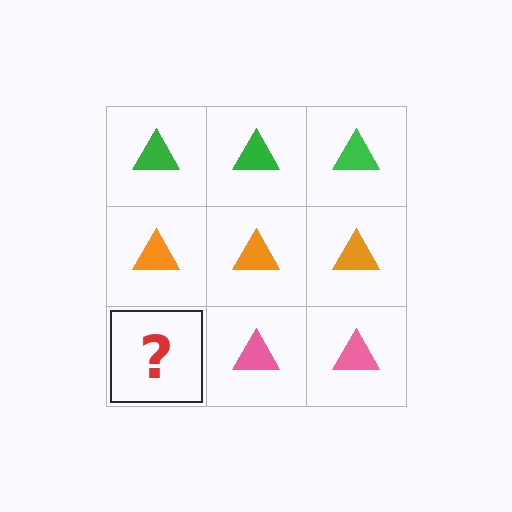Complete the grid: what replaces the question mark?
The question mark should be replaced with a pink triangle.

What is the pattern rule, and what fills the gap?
The rule is that each row has a consistent color. The gap should be filled with a pink triangle.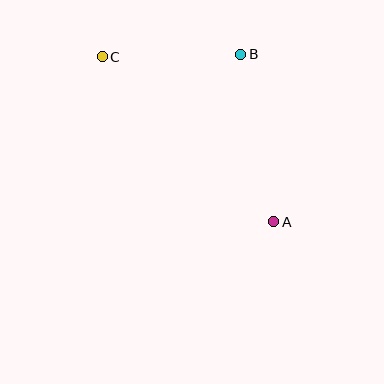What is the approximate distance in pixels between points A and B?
The distance between A and B is approximately 171 pixels.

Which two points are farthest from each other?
Points A and C are farthest from each other.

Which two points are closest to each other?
Points B and C are closest to each other.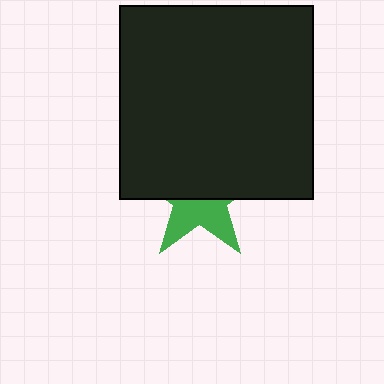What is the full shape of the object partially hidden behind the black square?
The partially hidden object is a green star.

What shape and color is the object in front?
The object in front is a black square.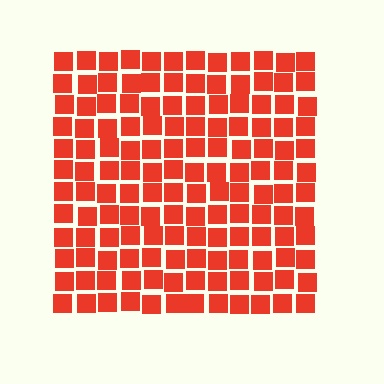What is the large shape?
The large shape is a square.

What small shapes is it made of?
It is made of small squares.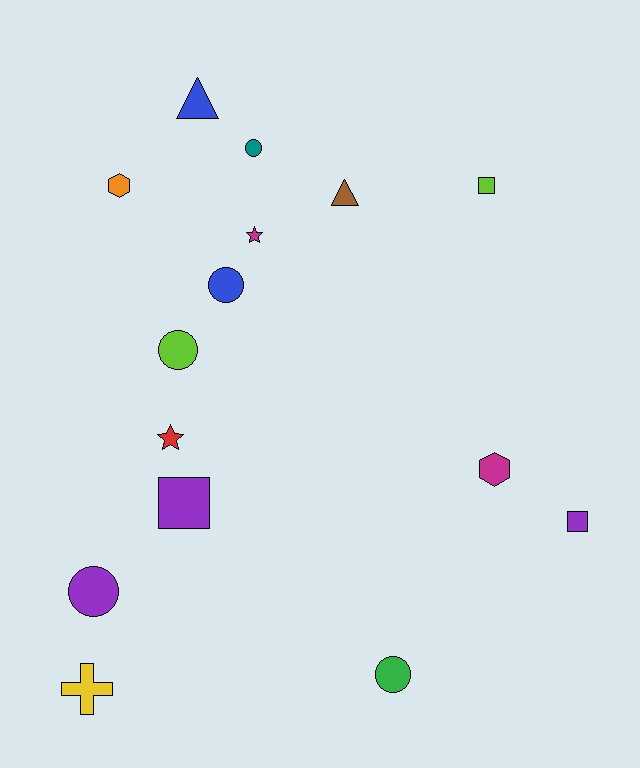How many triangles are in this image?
There are 2 triangles.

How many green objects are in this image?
There is 1 green object.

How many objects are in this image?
There are 15 objects.